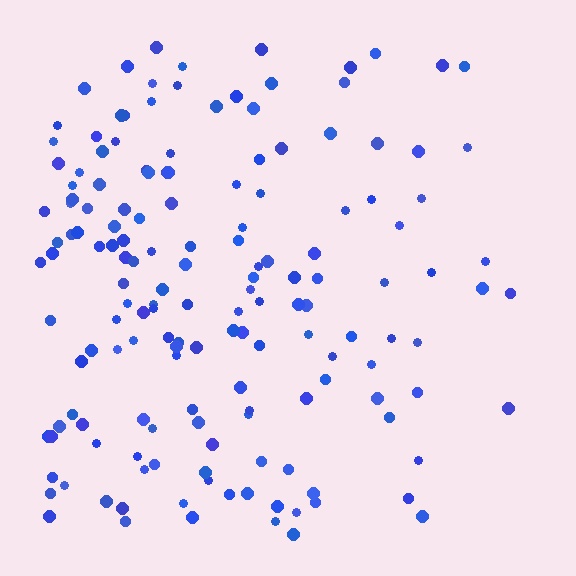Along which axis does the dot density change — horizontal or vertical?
Horizontal.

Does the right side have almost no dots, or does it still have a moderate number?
Still a moderate number, just noticeably fewer than the left.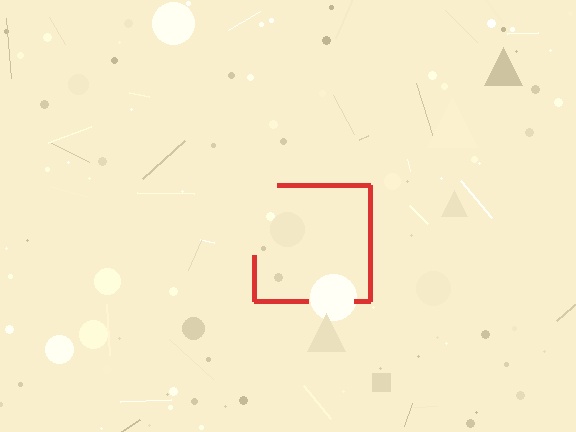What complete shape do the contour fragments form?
The contour fragments form a square.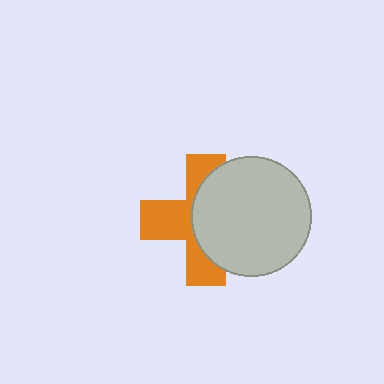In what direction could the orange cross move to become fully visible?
The orange cross could move left. That would shift it out from behind the light gray circle entirely.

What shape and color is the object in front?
The object in front is a light gray circle.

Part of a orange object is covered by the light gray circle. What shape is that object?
It is a cross.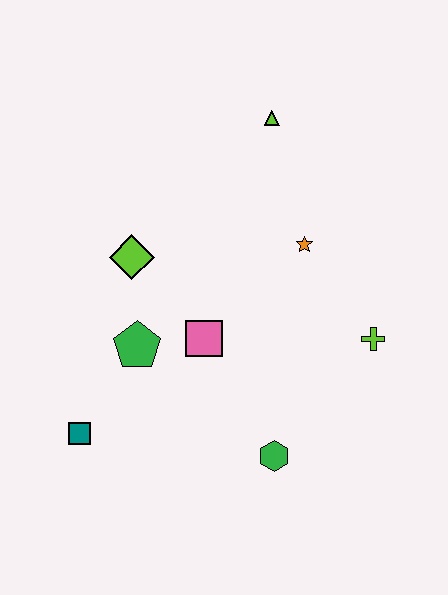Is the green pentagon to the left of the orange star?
Yes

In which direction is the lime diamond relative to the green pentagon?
The lime diamond is above the green pentagon.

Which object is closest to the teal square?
The green pentagon is closest to the teal square.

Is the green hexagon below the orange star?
Yes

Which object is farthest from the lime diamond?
The lime cross is farthest from the lime diamond.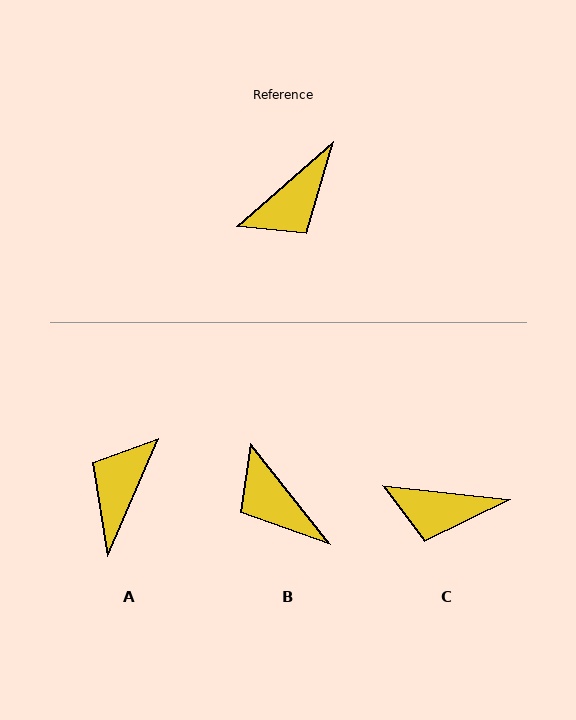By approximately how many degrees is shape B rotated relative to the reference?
Approximately 93 degrees clockwise.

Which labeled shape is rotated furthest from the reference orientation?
A, about 154 degrees away.